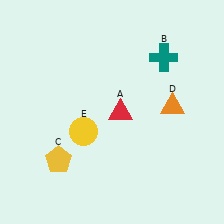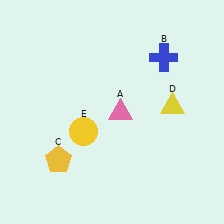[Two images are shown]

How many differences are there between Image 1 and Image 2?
There are 3 differences between the two images.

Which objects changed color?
A changed from red to pink. B changed from teal to blue. D changed from orange to yellow.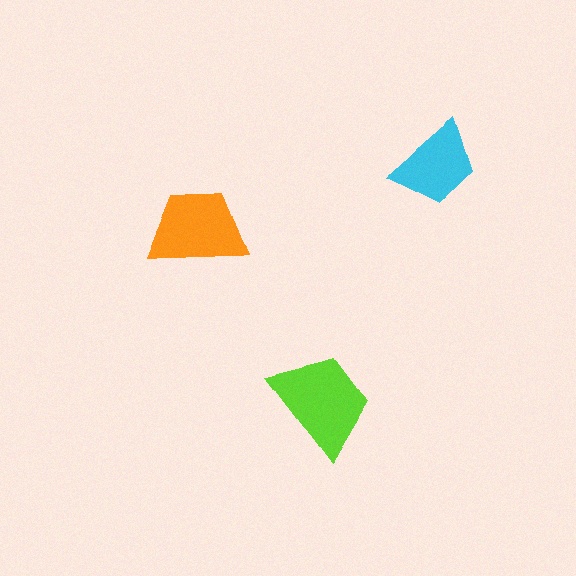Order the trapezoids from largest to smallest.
the lime one, the orange one, the cyan one.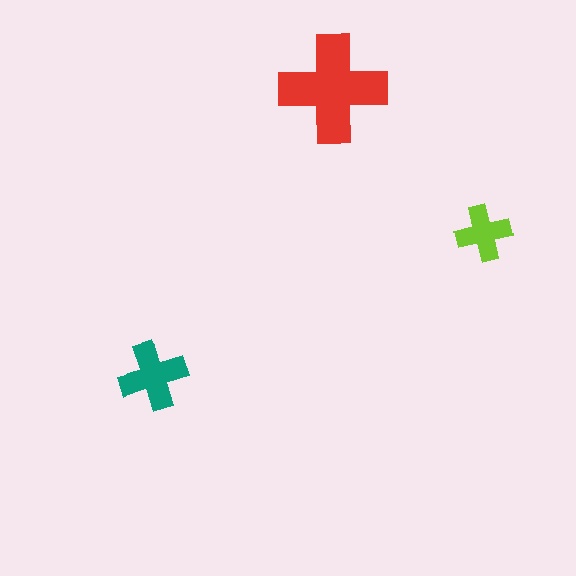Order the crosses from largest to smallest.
the red one, the teal one, the lime one.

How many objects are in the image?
There are 3 objects in the image.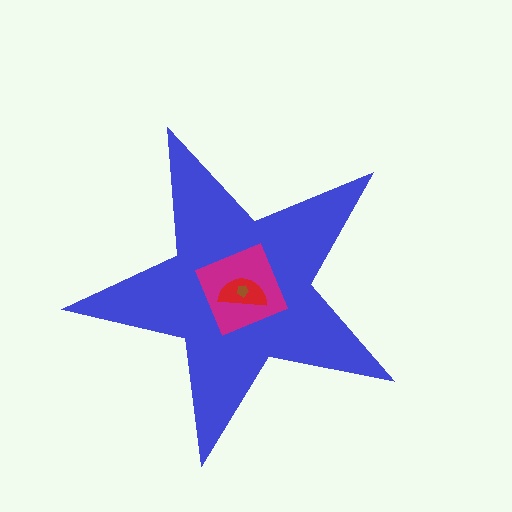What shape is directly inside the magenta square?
The red semicircle.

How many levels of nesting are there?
4.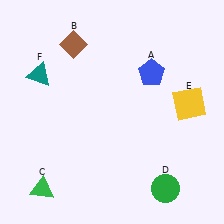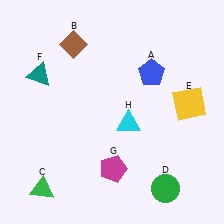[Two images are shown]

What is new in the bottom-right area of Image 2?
A magenta pentagon (G) was added in the bottom-right area of Image 2.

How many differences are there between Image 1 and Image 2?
There are 2 differences between the two images.